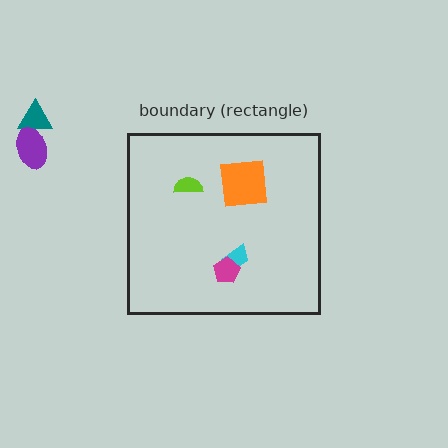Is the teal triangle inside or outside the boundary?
Outside.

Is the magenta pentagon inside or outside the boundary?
Inside.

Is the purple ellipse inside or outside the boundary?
Outside.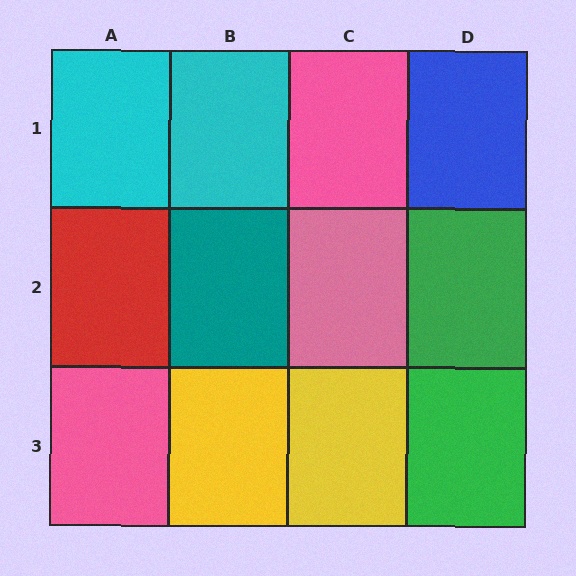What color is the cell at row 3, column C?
Yellow.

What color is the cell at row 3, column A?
Pink.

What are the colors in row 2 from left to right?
Red, teal, pink, green.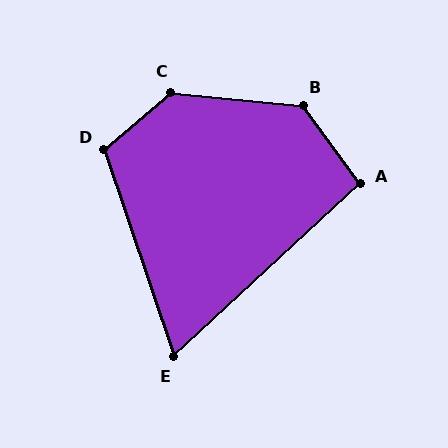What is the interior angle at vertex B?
Approximately 132 degrees (obtuse).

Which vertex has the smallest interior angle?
E, at approximately 66 degrees.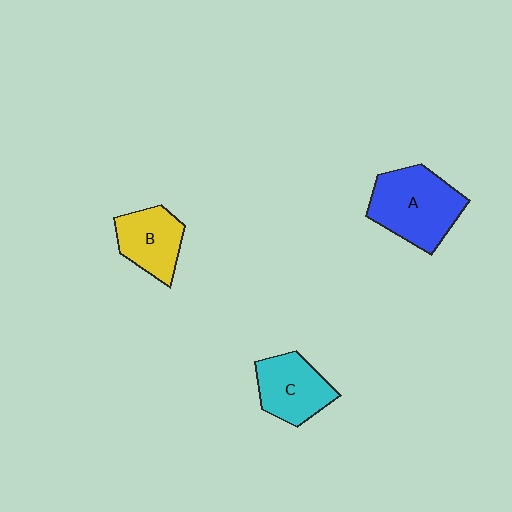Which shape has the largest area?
Shape A (blue).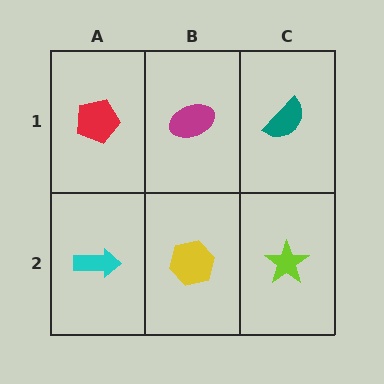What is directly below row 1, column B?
A yellow hexagon.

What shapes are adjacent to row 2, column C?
A teal semicircle (row 1, column C), a yellow hexagon (row 2, column B).